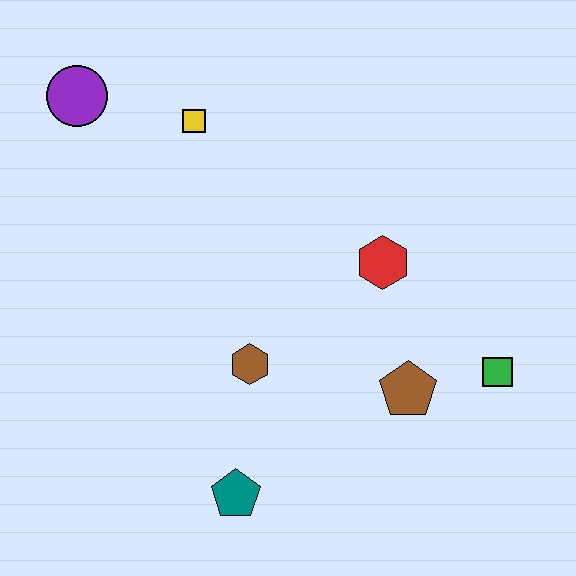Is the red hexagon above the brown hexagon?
Yes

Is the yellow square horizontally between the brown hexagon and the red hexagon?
No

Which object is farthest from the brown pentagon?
The purple circle is farthest from the brown pentagon.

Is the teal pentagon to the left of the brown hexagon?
Yes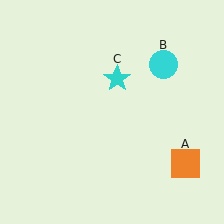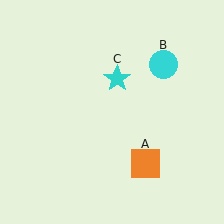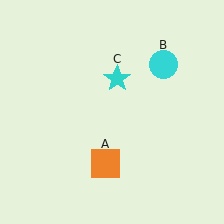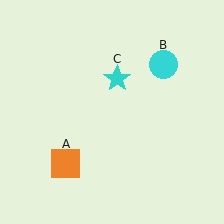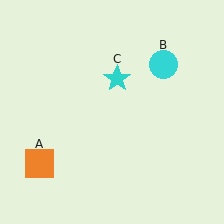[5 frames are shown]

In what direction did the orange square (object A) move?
The orange square (object A) moved left.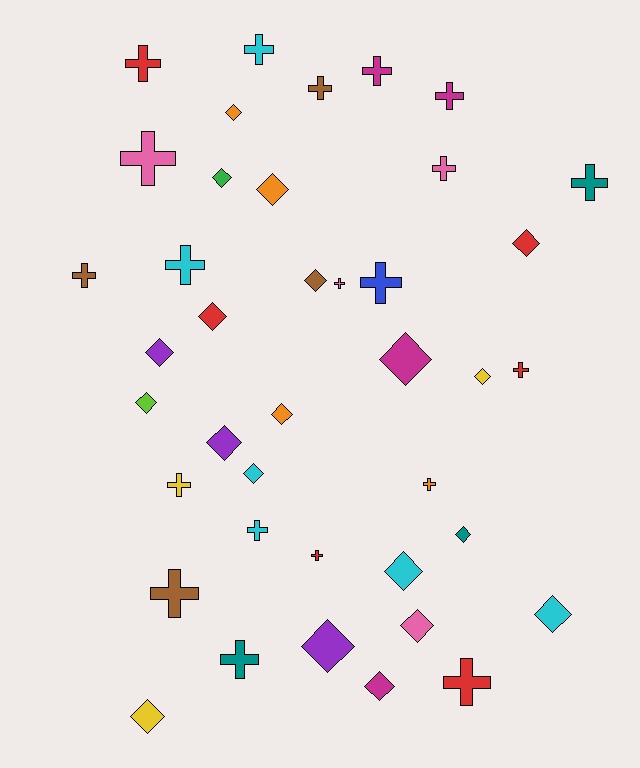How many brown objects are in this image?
There are 4 brown objects.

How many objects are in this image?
There are 40 objects.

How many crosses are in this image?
There are 20 crosses.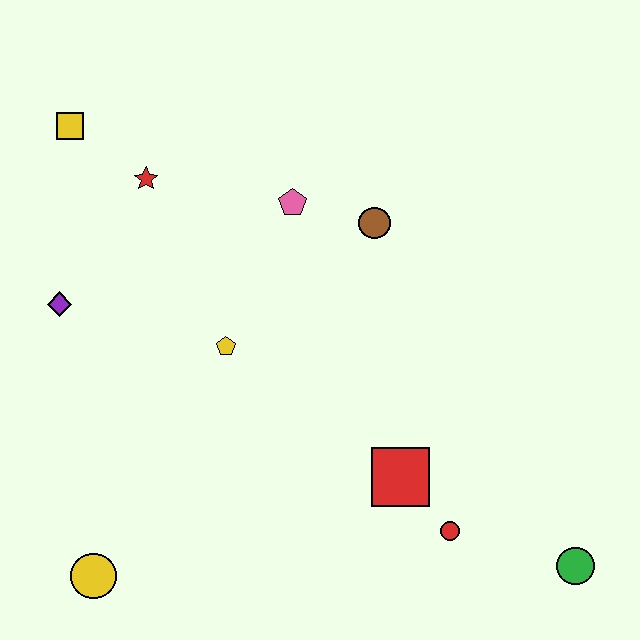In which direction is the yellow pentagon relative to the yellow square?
The yellow pentagon is below the yellow square.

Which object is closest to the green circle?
The red circle is closest to the green circle.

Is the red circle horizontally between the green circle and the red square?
Yes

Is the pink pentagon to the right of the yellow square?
Yes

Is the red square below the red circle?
No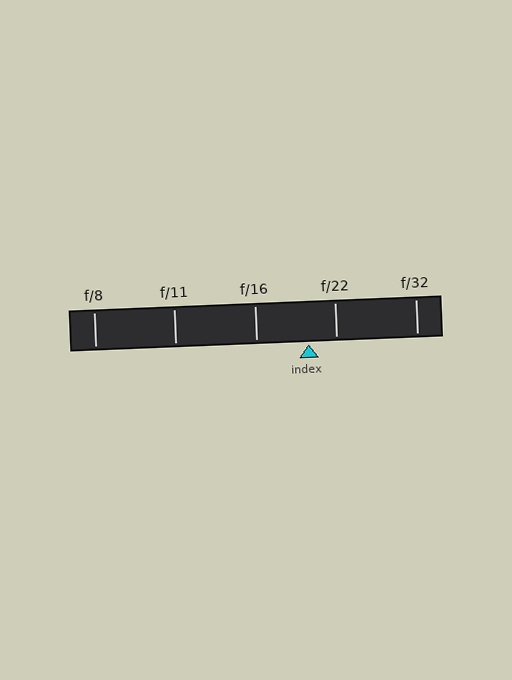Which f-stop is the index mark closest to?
The index mark is closest to f/22.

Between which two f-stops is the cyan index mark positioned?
The index mark is between f/16 and f/22.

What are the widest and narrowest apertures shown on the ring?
The widest aperture shown is f/8 and the narrowest is f/32.